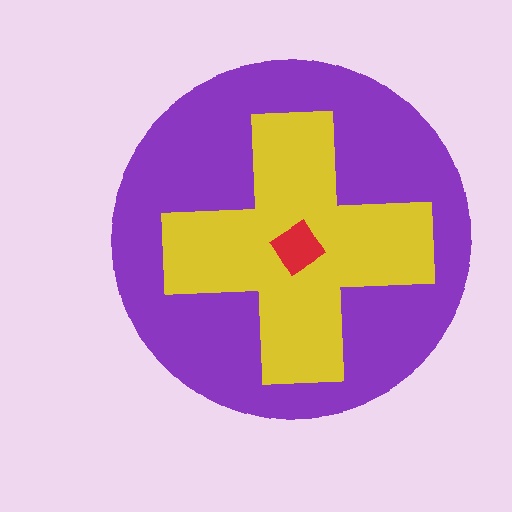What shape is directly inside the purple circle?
The yellow cross.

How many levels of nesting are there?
3.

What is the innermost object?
The red diamond.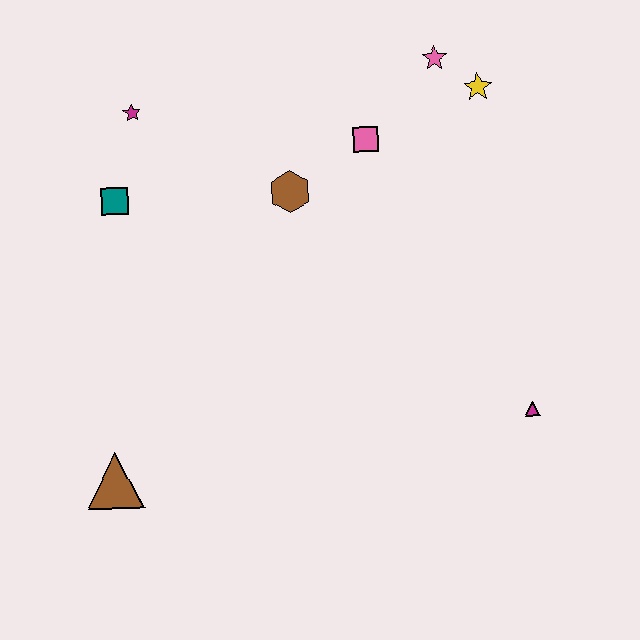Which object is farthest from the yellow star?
The brown triangle is farthest from the yellow star.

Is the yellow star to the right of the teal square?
Yes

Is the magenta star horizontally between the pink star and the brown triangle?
Yes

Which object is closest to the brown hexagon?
The pink square is closest to the brown hexagon.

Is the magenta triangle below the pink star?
Yes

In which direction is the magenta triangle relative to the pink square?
The magenta triangle is below the pink square.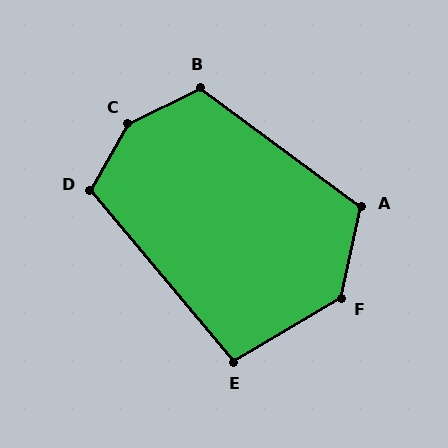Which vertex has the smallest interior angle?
E, at approximately 99 degrees.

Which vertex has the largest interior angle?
C, at approximately 147 degrees.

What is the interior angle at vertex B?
Approximately 117 degrees (obtuse).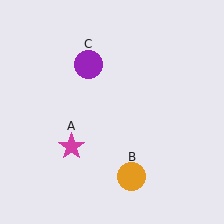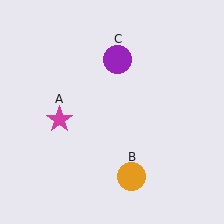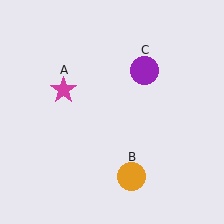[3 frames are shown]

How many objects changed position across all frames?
2 objects changed position: magenta star (object A), purple circle (object C).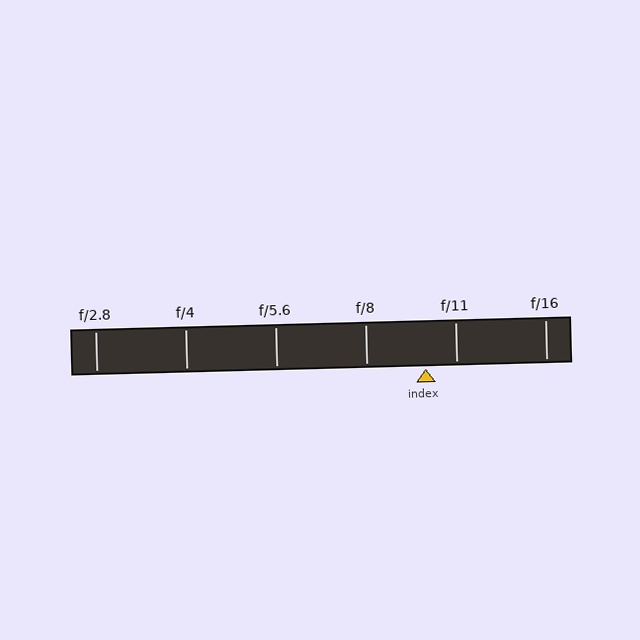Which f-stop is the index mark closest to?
The index mark is closest to f/11.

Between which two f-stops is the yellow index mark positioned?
The index mark is between f/8 and f/11.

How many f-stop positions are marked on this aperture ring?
There are 6 f-stop positions marked.